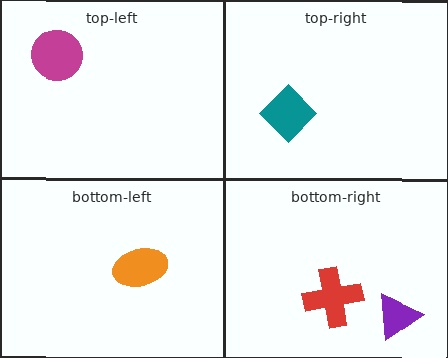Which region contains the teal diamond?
The top-right region.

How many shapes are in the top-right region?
1.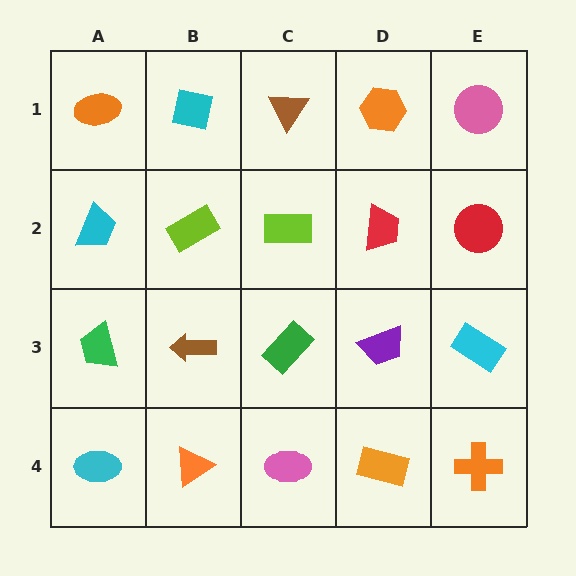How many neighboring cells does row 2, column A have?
3.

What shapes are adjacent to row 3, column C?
A lime rectangle (row 2, column C), a pink ellipse (row 4, column C), a brown arrow (row 3, column B), a purple trapezoid (row 3, column D).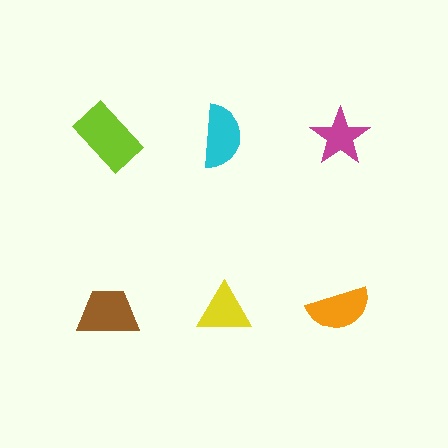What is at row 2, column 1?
A brown trapezoid.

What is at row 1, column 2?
A cyan semicircle.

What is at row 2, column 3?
An orange semicircle.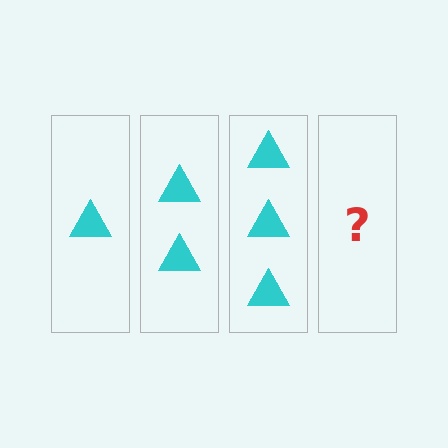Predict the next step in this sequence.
The next step is 4 triangles.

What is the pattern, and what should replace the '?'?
The pattern is that each step adds one more triangle. The '?' should be 4 triangles.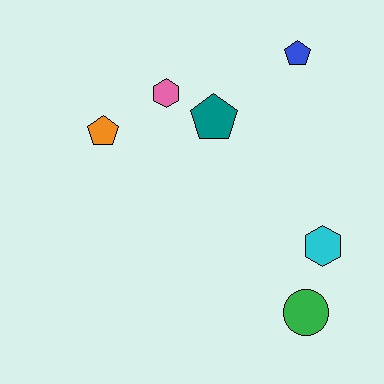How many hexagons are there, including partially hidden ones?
There are 2 hexagons.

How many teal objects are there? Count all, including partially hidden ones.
There is 1 teal object.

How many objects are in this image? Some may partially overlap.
There are 6 objects.